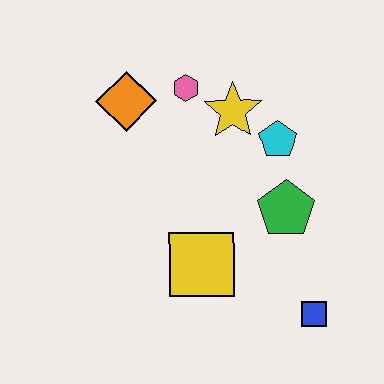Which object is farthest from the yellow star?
The blue square is farthest from the yellow star.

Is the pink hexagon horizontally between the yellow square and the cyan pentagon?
No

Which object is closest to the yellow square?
The green pentagon is closest to the yellow square.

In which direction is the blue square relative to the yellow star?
The blue square is below the yellow star.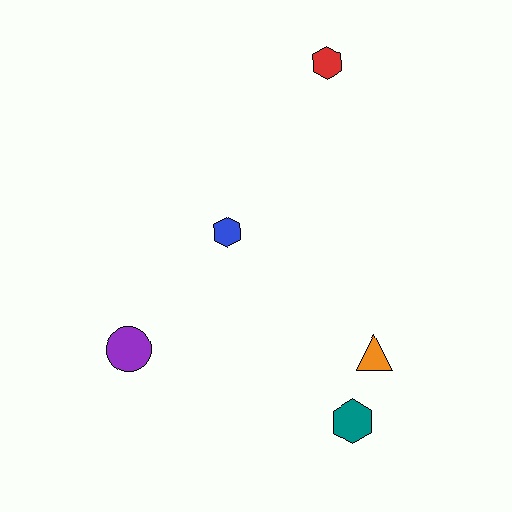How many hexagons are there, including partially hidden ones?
There are 3 hexagons.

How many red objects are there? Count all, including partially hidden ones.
There is 1 red object.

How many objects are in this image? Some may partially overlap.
There are 5 objects.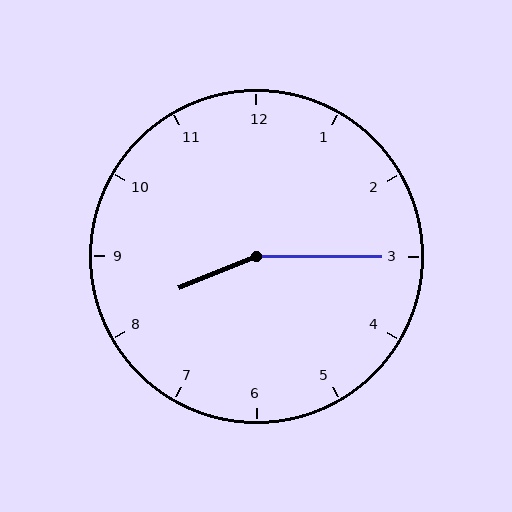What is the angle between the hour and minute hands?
Approximately 158 degrees.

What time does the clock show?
8:15.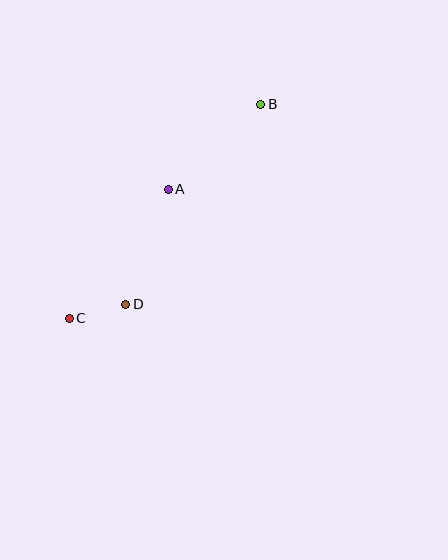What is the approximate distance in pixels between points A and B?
The distance between A and B is approximately 125 pixels.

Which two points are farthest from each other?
Points B and C are farthest from each other.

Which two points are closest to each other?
Points C and D are closest to each other.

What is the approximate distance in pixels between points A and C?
The distance between A and C is approximately 163 pixels.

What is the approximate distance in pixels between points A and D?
The distance between A and D is approximately 123 pixels.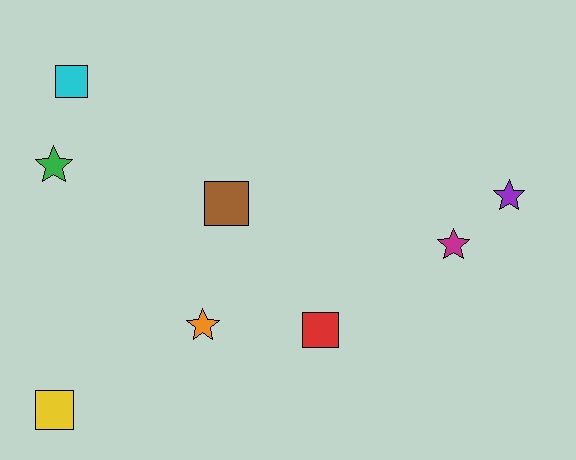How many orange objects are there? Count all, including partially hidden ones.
There is 1 orange object.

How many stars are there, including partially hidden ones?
There are 4 stars.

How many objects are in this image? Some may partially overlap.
There are 8 objects.